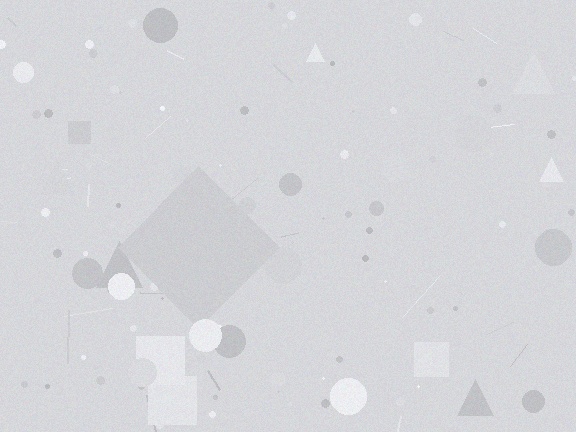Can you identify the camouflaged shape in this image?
The camouflaged shape is a diamond.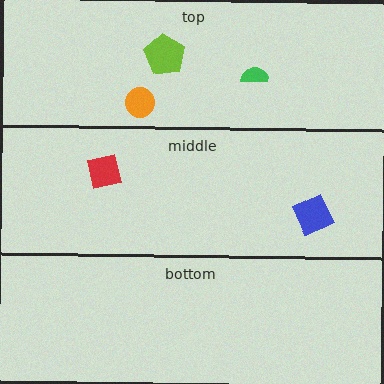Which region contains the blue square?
The middle region.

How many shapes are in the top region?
3.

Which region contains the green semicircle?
The top region.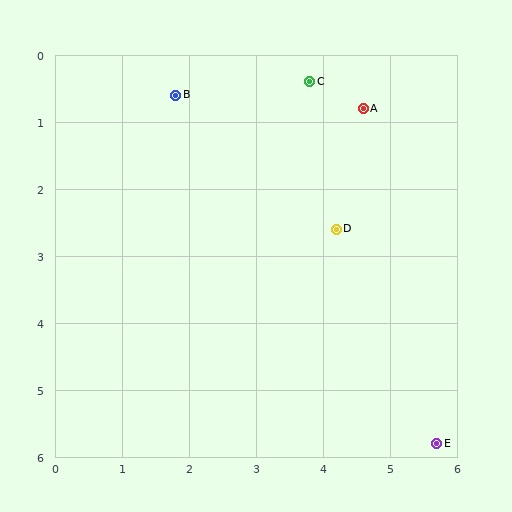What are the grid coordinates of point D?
Point D is at approximately (4.2, 2.6).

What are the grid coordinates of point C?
Point C is at approximately (3.8, 0.4).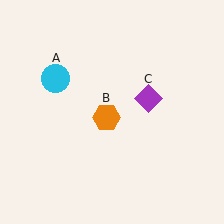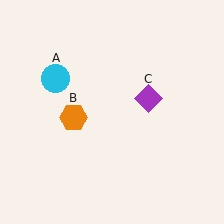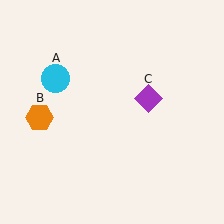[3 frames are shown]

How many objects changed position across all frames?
1 object changed position: orange hexagon (object B).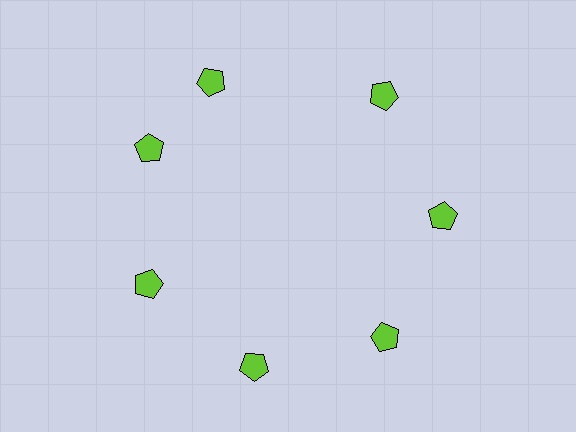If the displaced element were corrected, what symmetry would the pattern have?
It would have 7-fold rotational symmetry — the pattern would map onto itself every 51 degrees.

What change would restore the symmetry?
The symmetry would be restored by rotating it back into even spacing with its neighbors so that all 7 pentagons sit at equal angles and equal distance from the center.